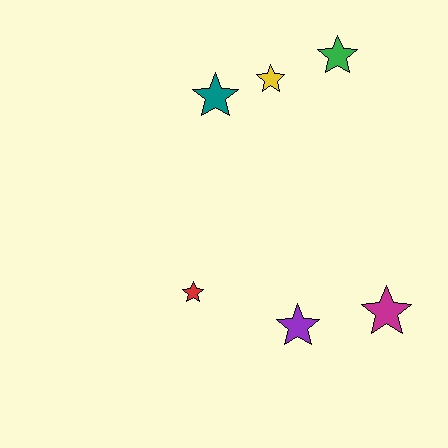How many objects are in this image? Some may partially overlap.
There are 6 objects.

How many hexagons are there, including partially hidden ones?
There are no hexagons.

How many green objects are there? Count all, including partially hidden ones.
There is 1 green object.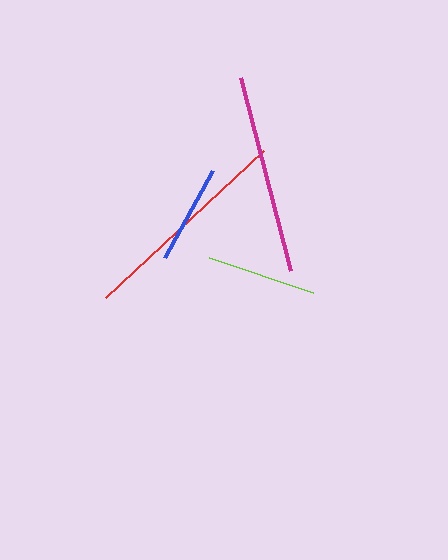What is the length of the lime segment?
The lime segment is approximately 109 pixels long.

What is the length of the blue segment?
The blue segment is approximately 99 pixels long.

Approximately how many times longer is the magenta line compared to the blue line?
The magenta line is approximately 2.0 times the length of the blue line.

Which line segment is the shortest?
The blue line is the shortest at approximately 99 pixels.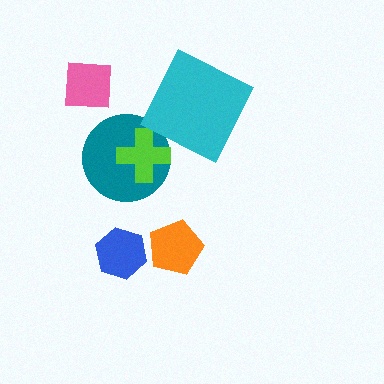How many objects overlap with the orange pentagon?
0 objects overlap with the orange pentagon.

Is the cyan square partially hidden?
No, no other shape covers it.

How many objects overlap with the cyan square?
0 objects overlap with the cyan square.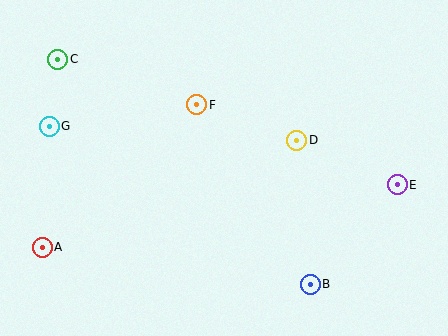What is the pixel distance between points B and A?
The distance between B and A is 271 pixels.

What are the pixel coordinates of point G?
Point G is at (49, 126).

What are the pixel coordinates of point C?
Point C is at (58, 59).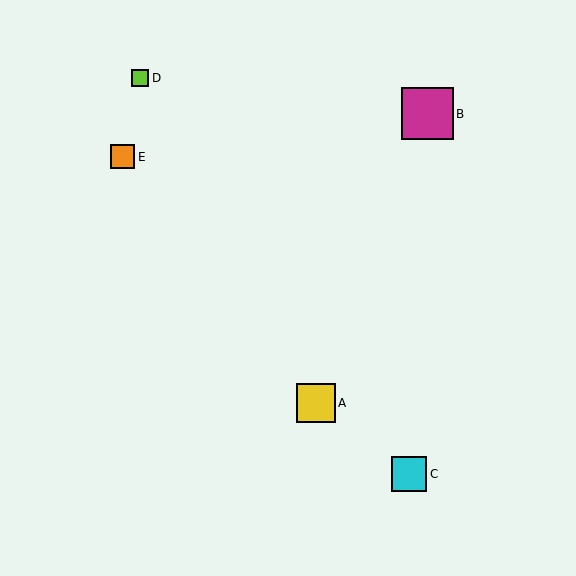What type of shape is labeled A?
Shape A is a yellow square.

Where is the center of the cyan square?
The center of the cyan square is at (409, 474).